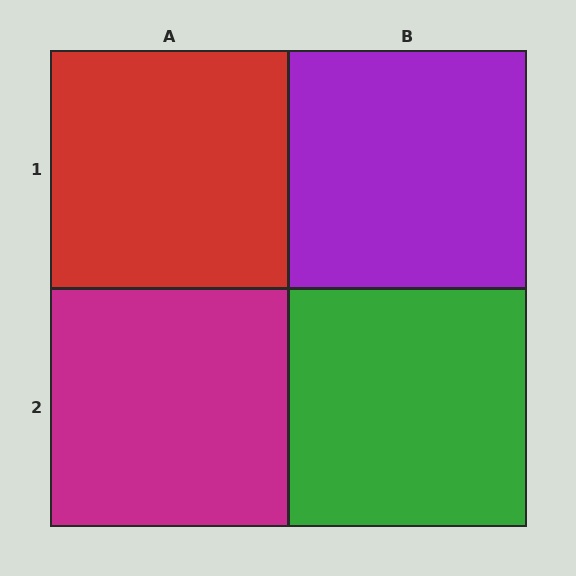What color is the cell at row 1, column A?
Red.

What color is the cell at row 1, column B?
Purple.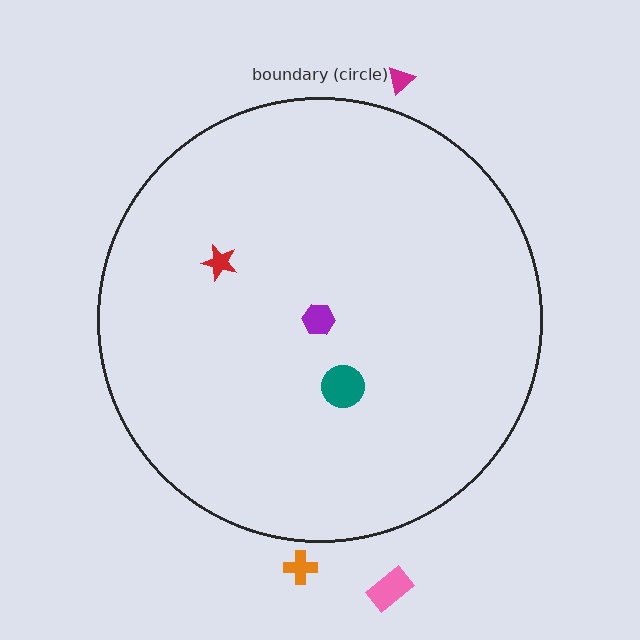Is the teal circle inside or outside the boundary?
Inside.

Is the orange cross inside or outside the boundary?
Outside.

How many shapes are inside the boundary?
3 inside, 3 outside.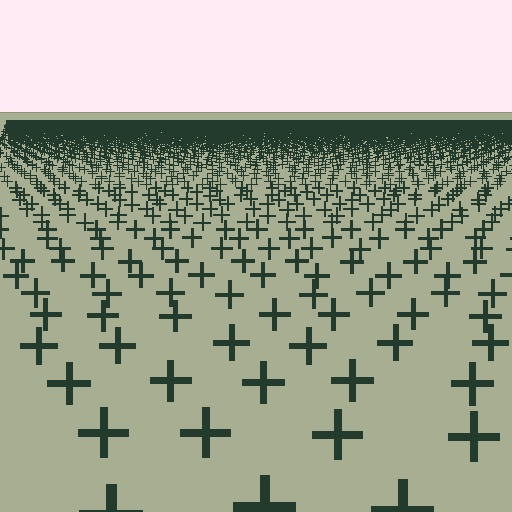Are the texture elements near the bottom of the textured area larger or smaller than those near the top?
Larger. Near the bottom, elements are closer to the viewer and appear at a bigger on-screen size.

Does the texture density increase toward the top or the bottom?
Density increases toward the top.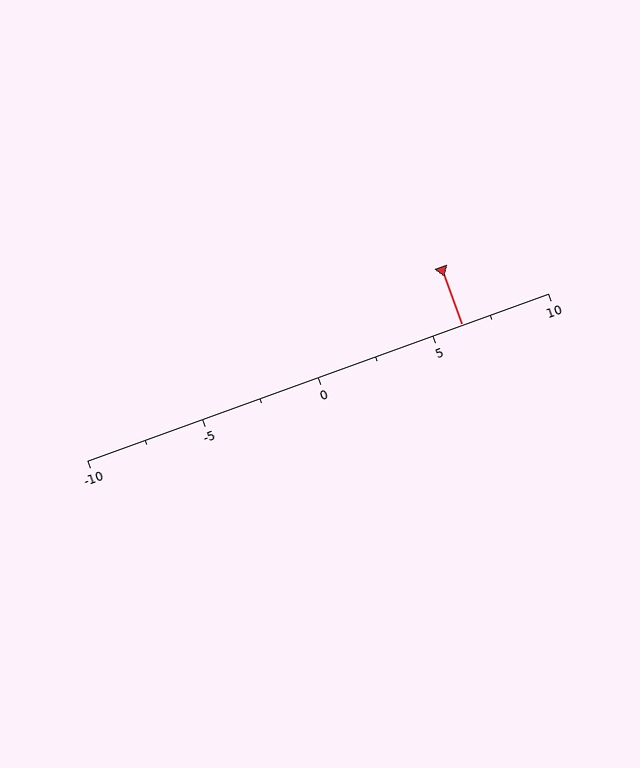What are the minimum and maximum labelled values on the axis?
The axis runs from -10 to 10.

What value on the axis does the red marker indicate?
The marker indicates approximately 6.2.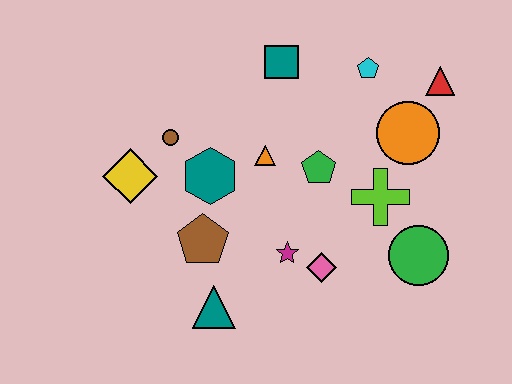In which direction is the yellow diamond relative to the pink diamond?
The yellow diamond is to the left of the pink diamond.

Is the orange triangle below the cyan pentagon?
Yes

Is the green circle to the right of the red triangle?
No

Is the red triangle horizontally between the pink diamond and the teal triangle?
No